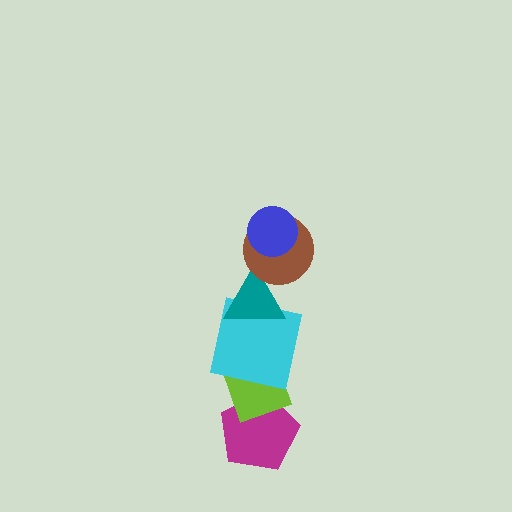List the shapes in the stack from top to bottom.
From top to bottom: the blue circle, the brown circle, the teal triangle, the cyan square, the lime diamond, the magenta pentagon.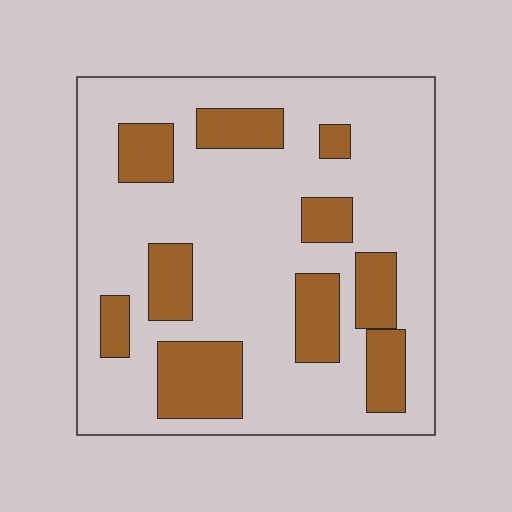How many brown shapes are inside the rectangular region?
10.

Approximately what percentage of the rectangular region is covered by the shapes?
Approximately 25%.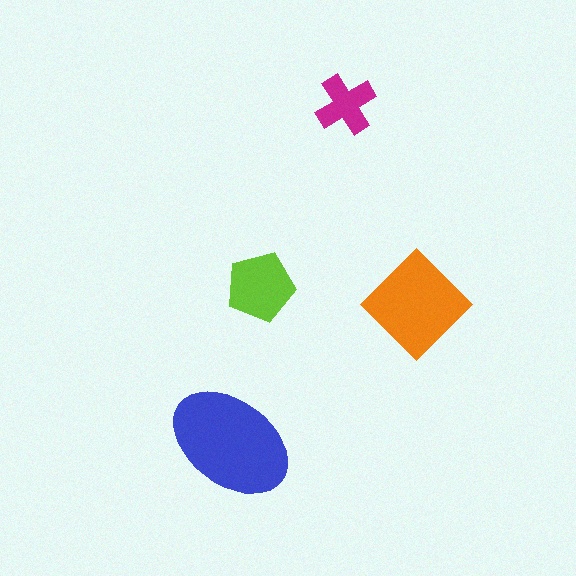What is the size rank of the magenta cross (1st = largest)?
4th.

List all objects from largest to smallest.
The blue ellipse, the orange diamond, the lime pentagon, the magenta cross.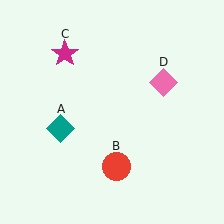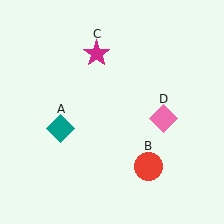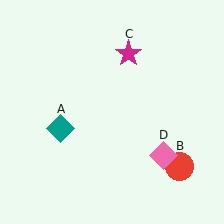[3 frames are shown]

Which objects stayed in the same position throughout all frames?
Teal diamond (object A) remained stationary.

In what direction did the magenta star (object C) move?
The magenta star (object C) moved right.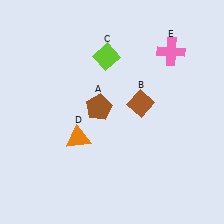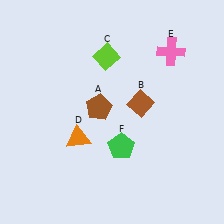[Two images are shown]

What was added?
A green pentagon (F) was added in Image 2.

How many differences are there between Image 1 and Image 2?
There is 1 difference between the two images.